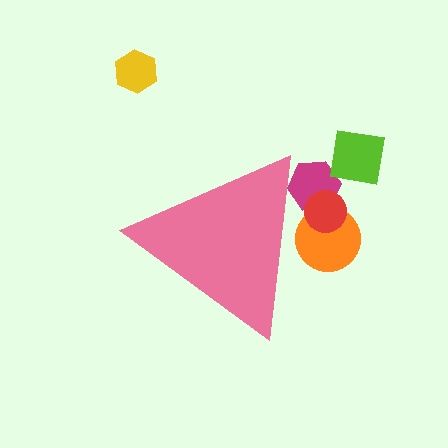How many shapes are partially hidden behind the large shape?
3 shapes are partially hidden.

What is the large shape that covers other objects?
A pink triangle.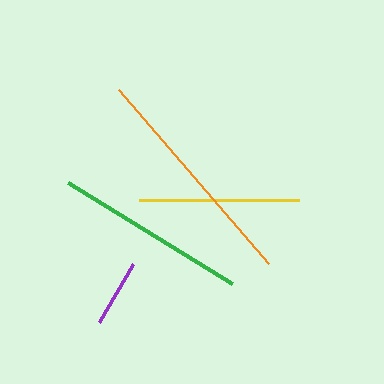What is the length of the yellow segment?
The yellow segment is approximately 161 pixels long.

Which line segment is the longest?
The orange line is the longest at approximately 230 pixels.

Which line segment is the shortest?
The purple line is the shortest at approximately 67 pixels.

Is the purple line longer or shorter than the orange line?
The orange line is longer than the purple line.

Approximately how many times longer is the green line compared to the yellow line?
The green line is approximately 1.2 times the length of the yellow line.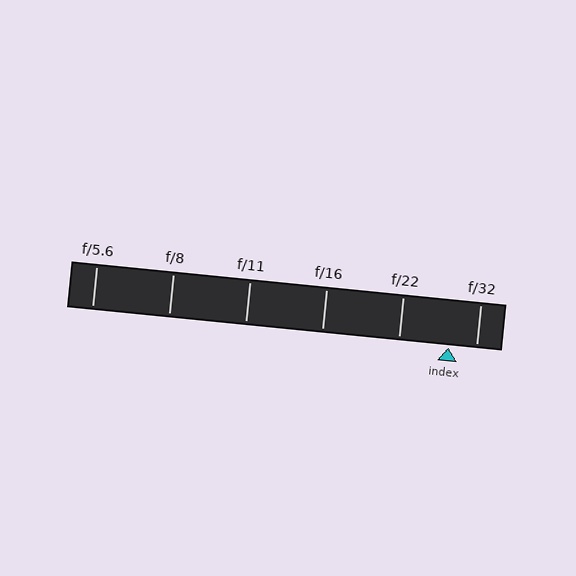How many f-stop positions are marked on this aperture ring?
There are 6 f-stop positions marked.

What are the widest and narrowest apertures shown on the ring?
The widest aperture shown is f/5.6 and the narrowest is f/32.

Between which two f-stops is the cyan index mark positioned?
The index mark is between f/22 and f/32.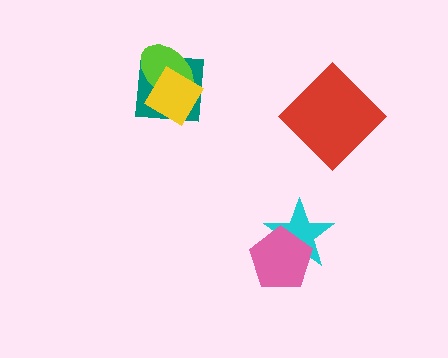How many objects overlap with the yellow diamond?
2 objects overlap with the yellow diamond.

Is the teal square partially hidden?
Yes, it is partially covered by another shape.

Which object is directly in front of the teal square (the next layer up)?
The lime ellipse is directly in front of the teal square.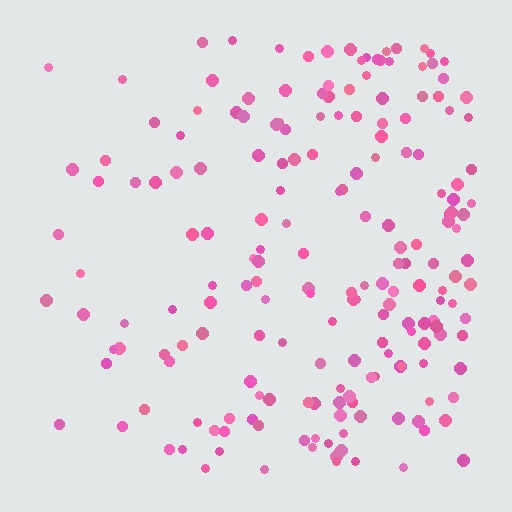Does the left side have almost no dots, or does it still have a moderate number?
Still a moderate number, just noticeably fewer than the right.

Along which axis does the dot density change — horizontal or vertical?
Horizontal.